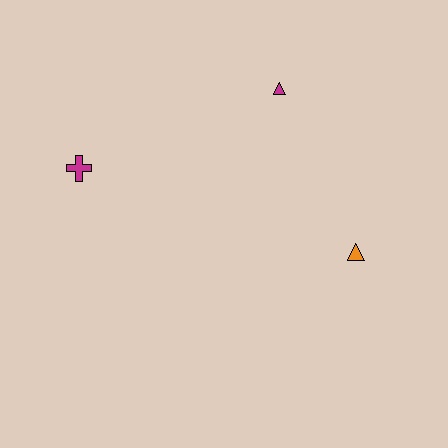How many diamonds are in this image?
There are no diamonds.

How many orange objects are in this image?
There is 1 orange object.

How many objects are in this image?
There are 3 objects.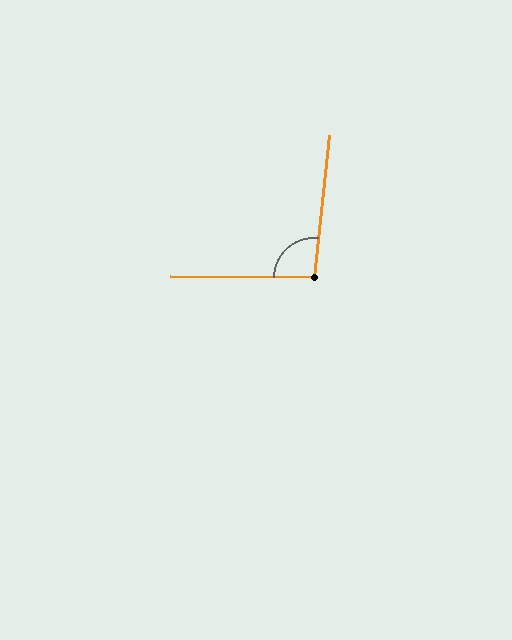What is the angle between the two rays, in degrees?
Approximately 96 degrees.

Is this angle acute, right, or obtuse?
It is obtuse.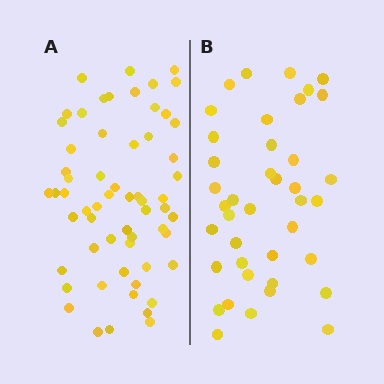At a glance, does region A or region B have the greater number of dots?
Region A (the left region) has more dots.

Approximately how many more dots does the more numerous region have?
Region A has approximately 20 more dots than region B.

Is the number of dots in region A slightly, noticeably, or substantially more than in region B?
Region A has substantially more. The ratio is roughly 1.5 to 1.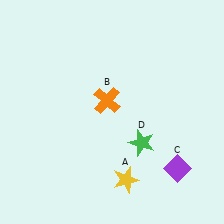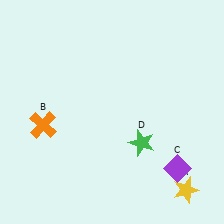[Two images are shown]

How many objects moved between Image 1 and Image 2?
2 objects moved between the two images.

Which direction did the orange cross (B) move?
The orange cross (B) moved left.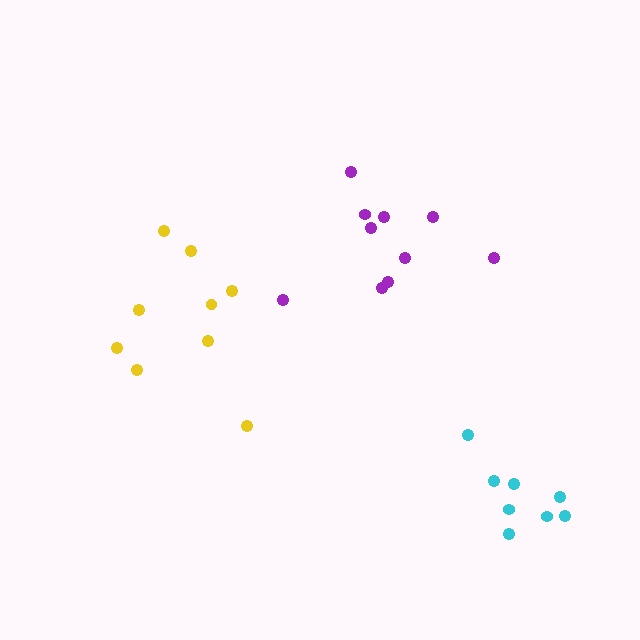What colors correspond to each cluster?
The clusters are colored: yellow, cyan, purple.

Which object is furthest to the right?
The cyan cluster is rightmost.